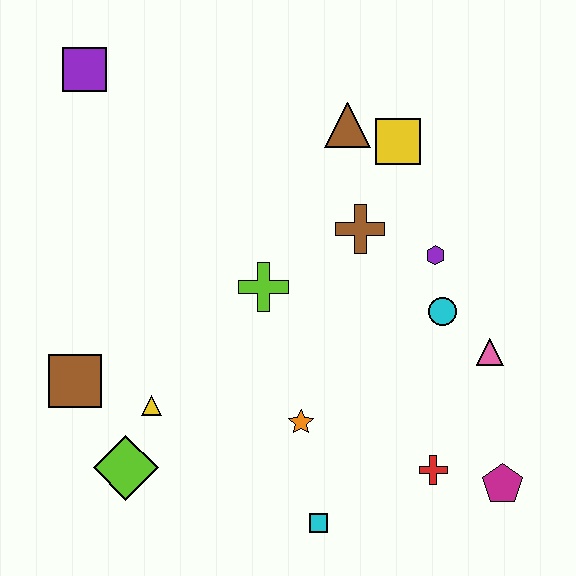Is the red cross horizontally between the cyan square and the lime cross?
No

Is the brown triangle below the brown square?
No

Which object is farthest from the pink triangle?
The purple square is farthest from the pink triangle.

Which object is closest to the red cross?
The magenta pentagon is closest to the red cross.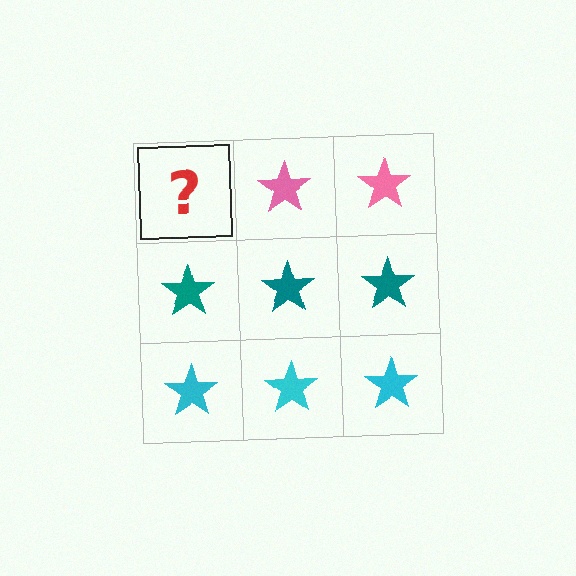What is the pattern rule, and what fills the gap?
The rule is that each row has a consistent color. The gap should be filled with a pink star.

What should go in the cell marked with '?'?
The missing cell should contain a pink star.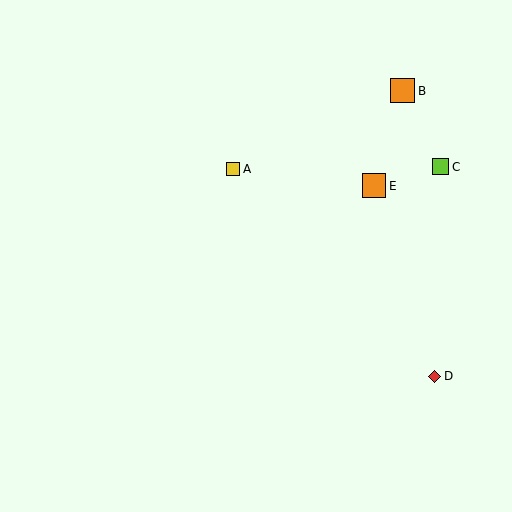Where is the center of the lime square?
The center of the lime square is at (441, 167).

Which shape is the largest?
The orange square (labeled B) is the largest.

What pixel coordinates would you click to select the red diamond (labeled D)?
Click at (435, 376) to select the red diamond D.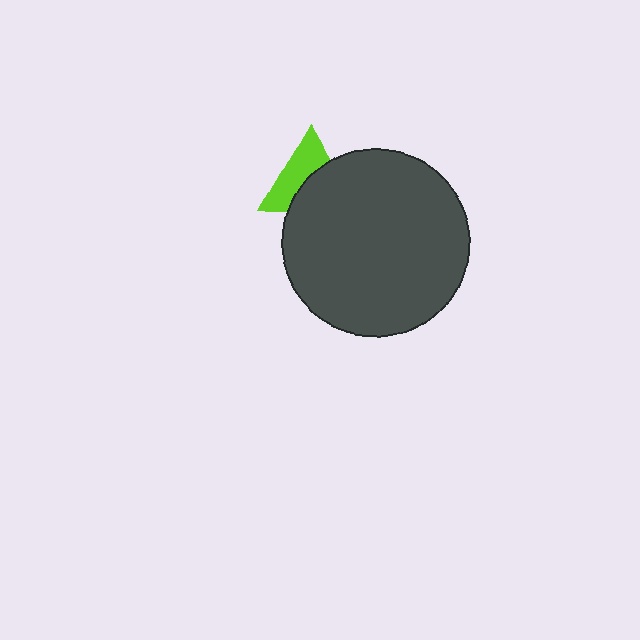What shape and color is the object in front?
The object in front is a dark gray circle.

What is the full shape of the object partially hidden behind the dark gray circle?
The partially hidden object is a lime triangle.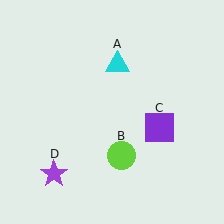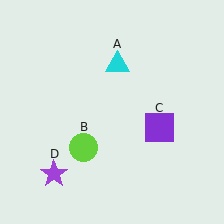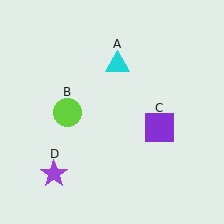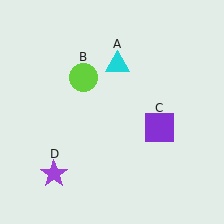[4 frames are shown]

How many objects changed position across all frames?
1 object changed position: lime circle (object B).